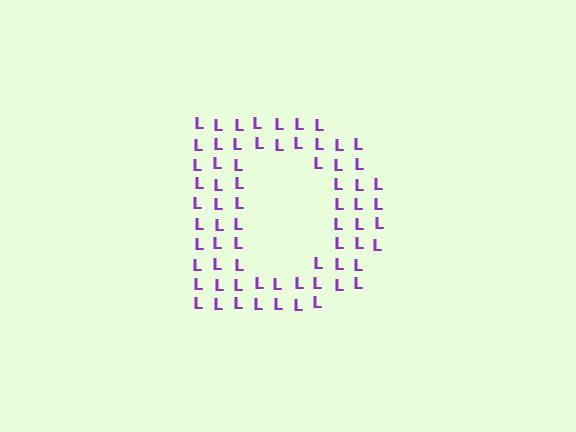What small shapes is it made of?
It is made of small letter L's.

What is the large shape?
The large shape is the letter D.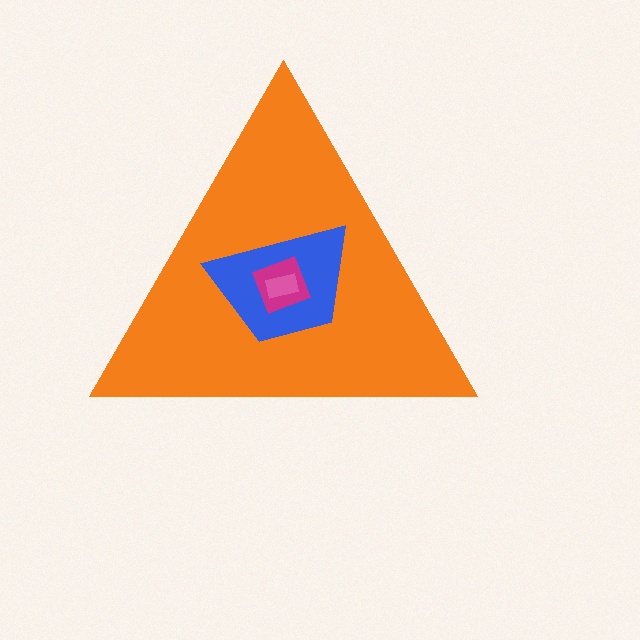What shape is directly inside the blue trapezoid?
The magenta square.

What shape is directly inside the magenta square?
The pink rectangle.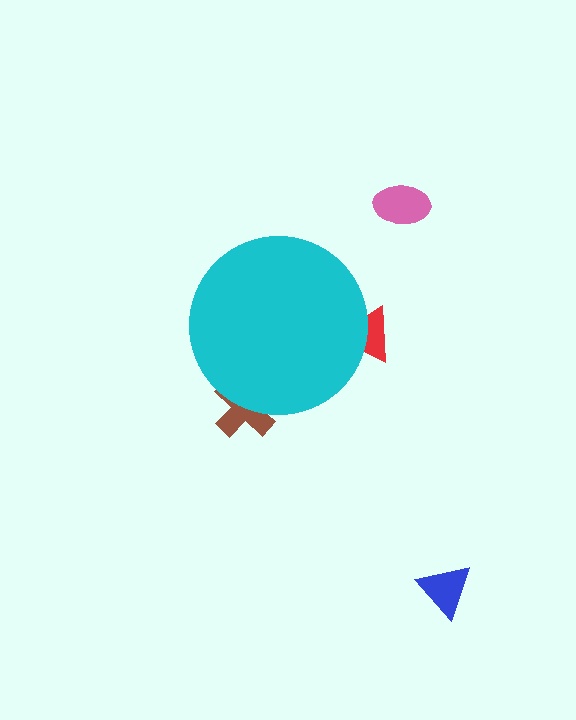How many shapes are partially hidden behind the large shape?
2 shapes are partially hidden.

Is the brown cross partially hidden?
Yes, the brown cross is partially hidden behind the cyan circle.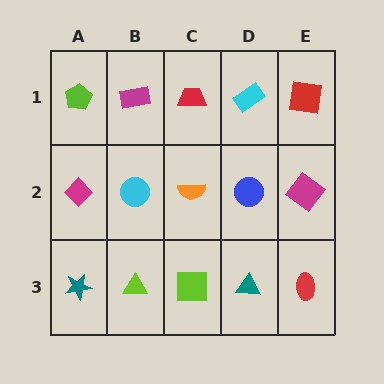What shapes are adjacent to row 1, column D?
A blue circle (row 2, column D), a red trapezoid (row 1, column C), a red square (row 1, column E).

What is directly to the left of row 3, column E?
A teal triangle.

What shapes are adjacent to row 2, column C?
A red trapezoid (row 1, column C), a lime square (row 3, column C), a cyan circle (row 2, column B), a blue circle (row 2, column D).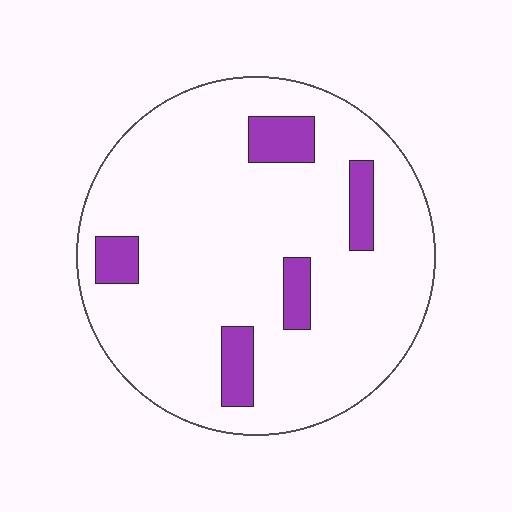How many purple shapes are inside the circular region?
5.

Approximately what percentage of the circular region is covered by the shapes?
Approximately 10%.